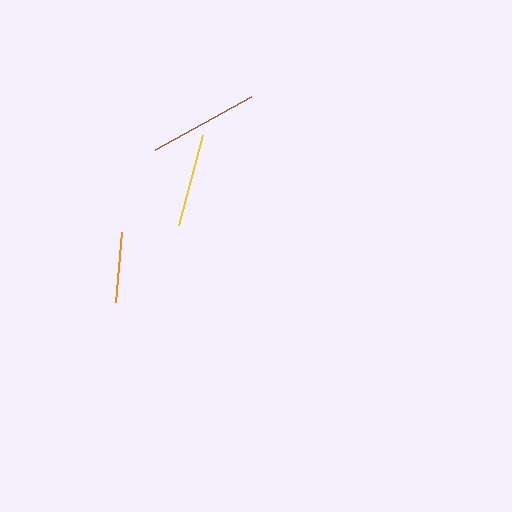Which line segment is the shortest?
The orange line is the shortest at approximately 70 pixels.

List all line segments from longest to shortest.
From longest to shortest: brown, yellow, orange.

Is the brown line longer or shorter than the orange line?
The brown line is longer than the orange line.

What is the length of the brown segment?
The brown segment is approximately 109 pixels long.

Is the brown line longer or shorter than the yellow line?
The brown line is longer than the yellow line.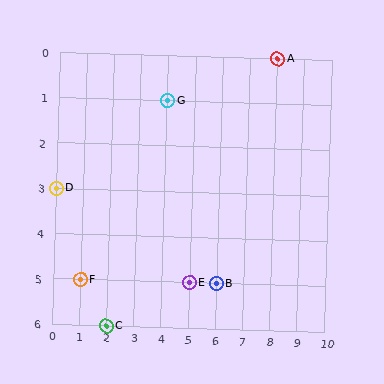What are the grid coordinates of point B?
Point B is at grid coordinates (6, 5).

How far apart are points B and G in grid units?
Points B and G are 2 columns and 4 rows apart (about 4.5 grid units diagonally).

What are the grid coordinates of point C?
Point C is at grid coordinates (2, 6).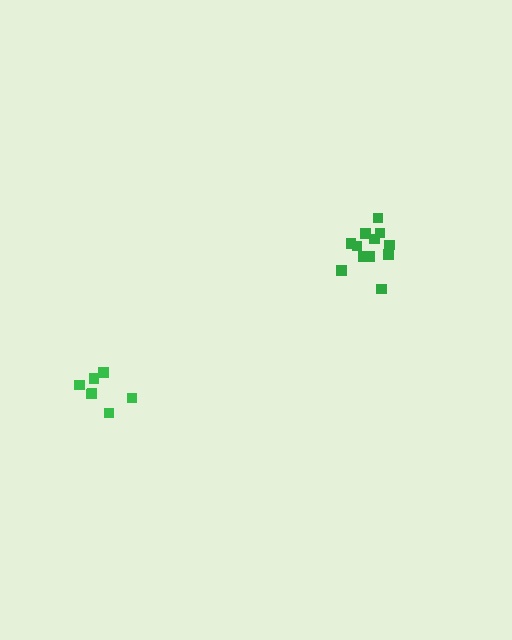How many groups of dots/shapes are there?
There are 2 groups.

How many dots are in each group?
Group 1: 7 dots, Group 2: 12 dots (19 total).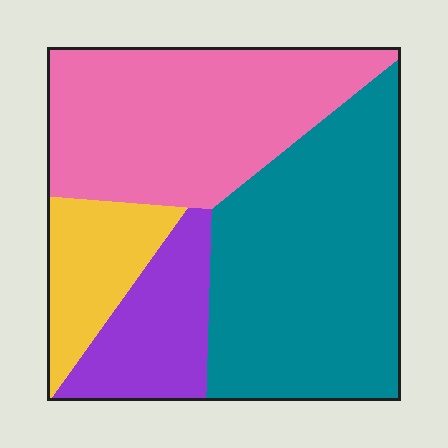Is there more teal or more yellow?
Teal.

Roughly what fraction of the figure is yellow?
Yellow covers about 10% of the figure.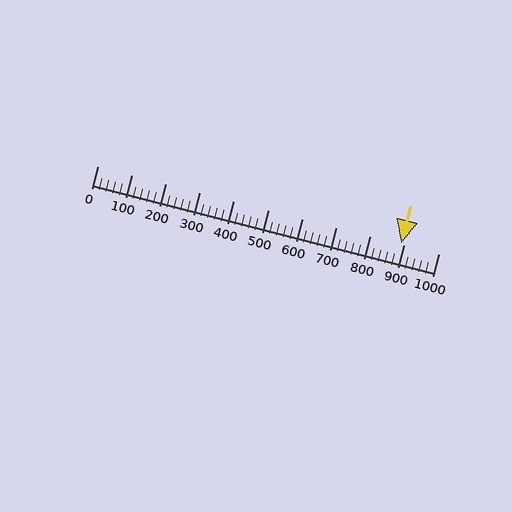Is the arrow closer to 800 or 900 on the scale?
The arrow is closer to 900.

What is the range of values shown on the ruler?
The ruler shows values from 0 to 1000.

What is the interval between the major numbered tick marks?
The major tick marks are spaced 100 units apart.